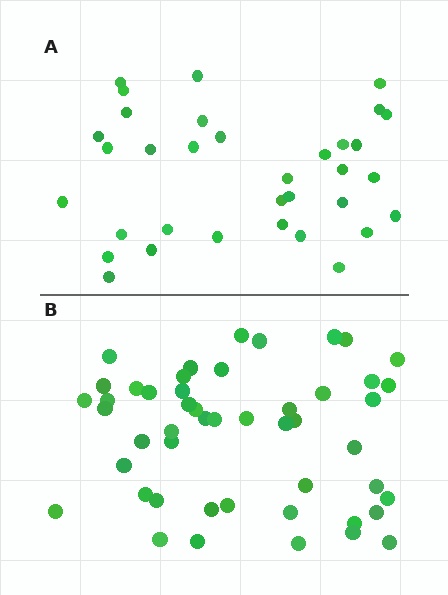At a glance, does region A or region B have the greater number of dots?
Region B (the bottom region) has more dots.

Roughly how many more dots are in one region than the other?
Region B has approximately 15 more dots than region A.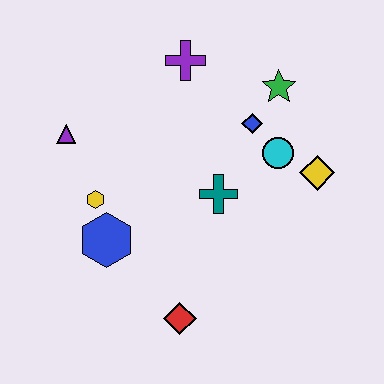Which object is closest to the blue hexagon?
The yellow hexagon is closest to the blue hexagon.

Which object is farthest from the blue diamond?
The red diamond is farthest from the blue diamond.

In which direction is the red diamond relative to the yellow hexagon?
The red diamond is below the yellow hexagon.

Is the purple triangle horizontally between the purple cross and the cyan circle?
No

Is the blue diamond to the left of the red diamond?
No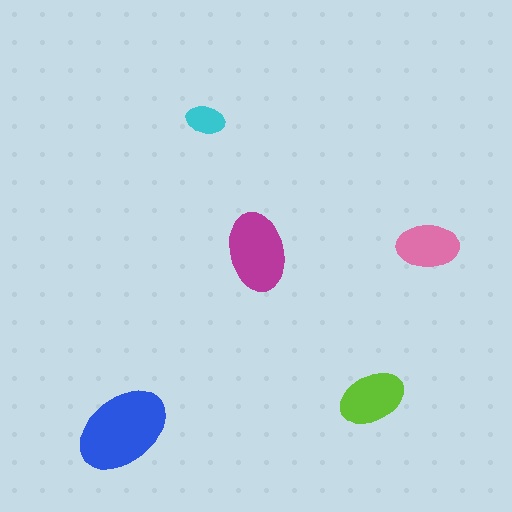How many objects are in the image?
There are 5 objects in the image.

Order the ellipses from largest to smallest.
the blue one, the magenta one, the lime one, the pink one, the cyan one.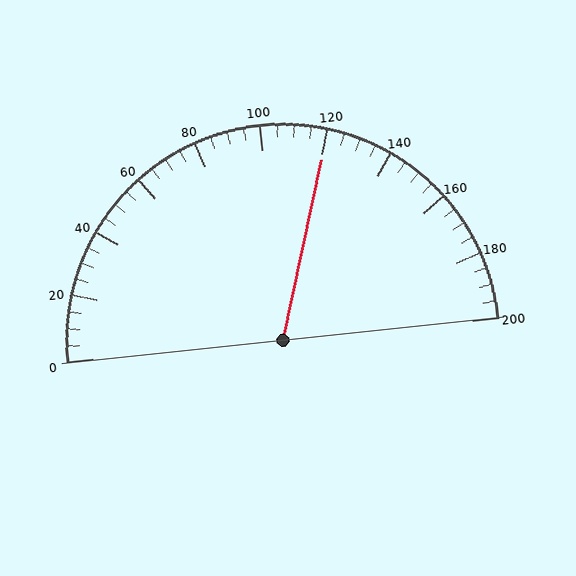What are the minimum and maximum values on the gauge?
The gauge ranges from 0 to 200.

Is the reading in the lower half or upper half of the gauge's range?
The reading is in the upper half of the range (0 to 200).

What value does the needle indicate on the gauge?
The needle indicates approximately 120.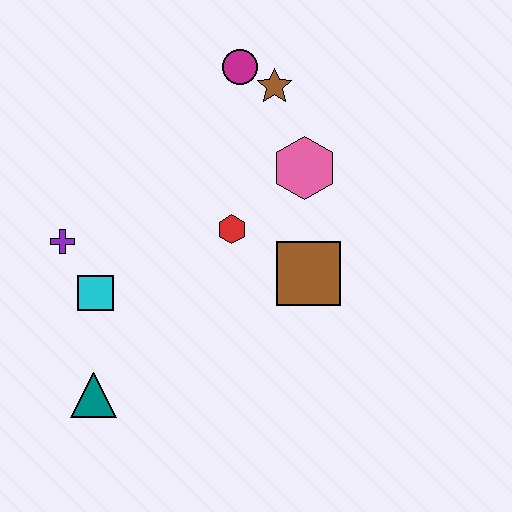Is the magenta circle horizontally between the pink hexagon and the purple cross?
Yes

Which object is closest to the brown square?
The red hexagon is closest to the brown square.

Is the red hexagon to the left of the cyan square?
No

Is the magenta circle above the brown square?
Yes